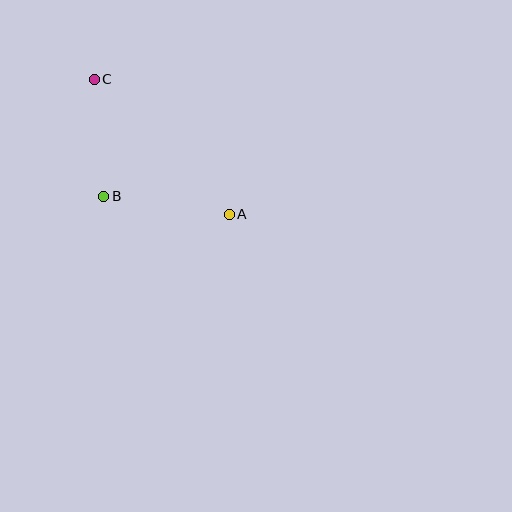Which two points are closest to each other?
Points B and C are closest to each other.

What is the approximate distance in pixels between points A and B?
The distance between A and B is approximately 127 pixels.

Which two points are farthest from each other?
Points A and C are farthest from each other.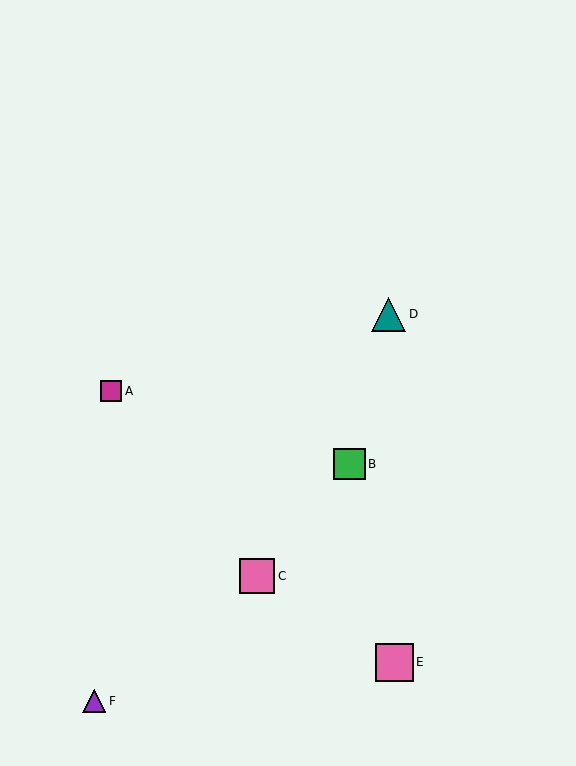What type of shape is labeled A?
Shape A is a magenta square.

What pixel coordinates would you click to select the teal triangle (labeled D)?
Click at (389, 314) to select the teal triangle D.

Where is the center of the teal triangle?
The center of the teal triangle is at (389, 314).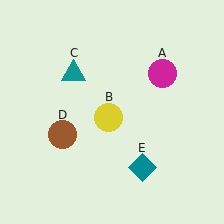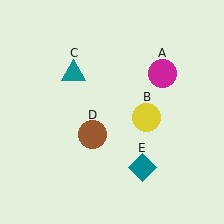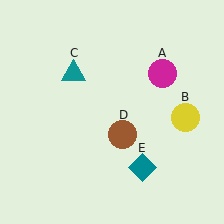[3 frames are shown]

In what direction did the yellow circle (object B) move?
The yellow circle (object B) moved right.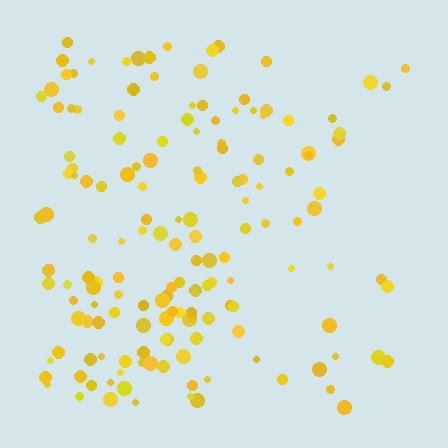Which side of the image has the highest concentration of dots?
The left.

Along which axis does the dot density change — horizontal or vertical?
Horizontal.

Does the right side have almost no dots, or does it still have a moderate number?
Still a moderate number, just noticeably fewer than the left.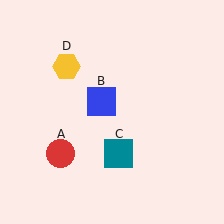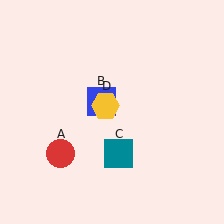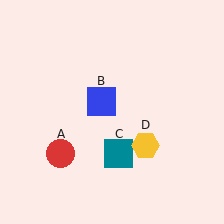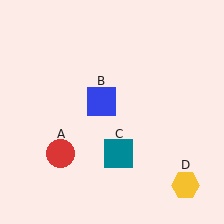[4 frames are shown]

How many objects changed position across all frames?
1 object changed position: yellow hexagon (object D).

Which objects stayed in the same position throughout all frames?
Red circle (object A) and blue square (object B) and teal square (object C) remained stationary.